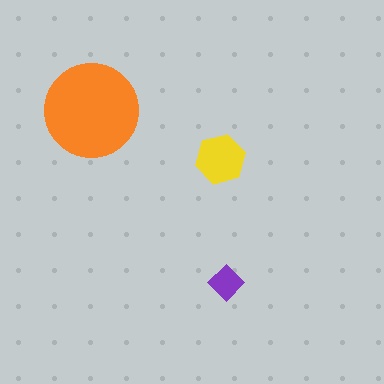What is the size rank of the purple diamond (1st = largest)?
3rd.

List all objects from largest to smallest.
The orange circle, the yellow hexagon, the purple diamond.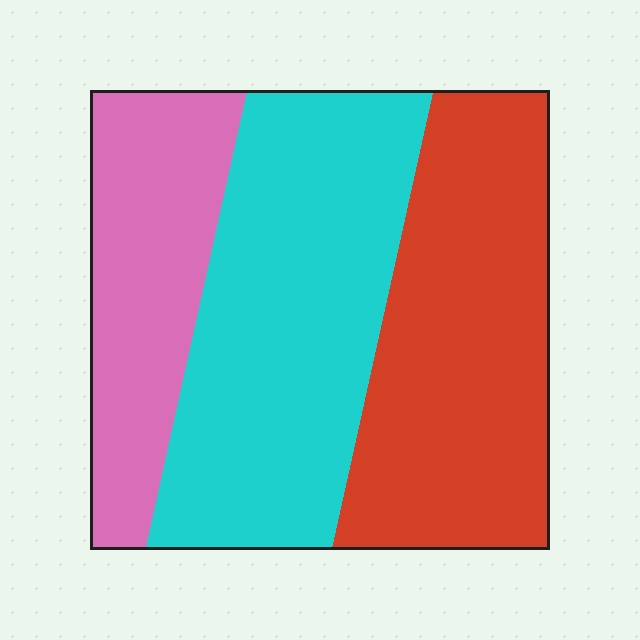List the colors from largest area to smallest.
From largest to smallest: cyan, red, pink.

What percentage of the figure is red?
Red covers 36% of the figure.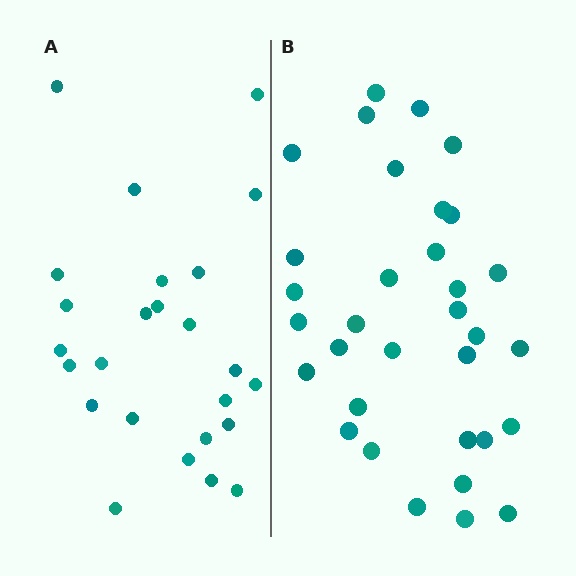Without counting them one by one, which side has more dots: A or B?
Region B (the right region) has more dots.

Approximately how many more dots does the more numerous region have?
Region B has roughly 8 or so more dots than region A.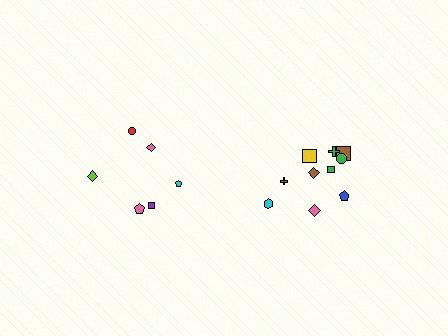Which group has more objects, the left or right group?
The right group.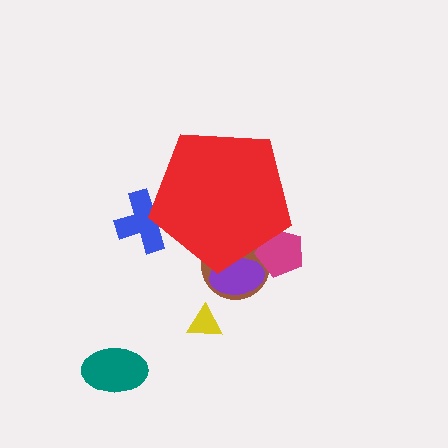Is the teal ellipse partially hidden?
No, the teal ellipse is fully visible.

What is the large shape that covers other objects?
A red pentagon.